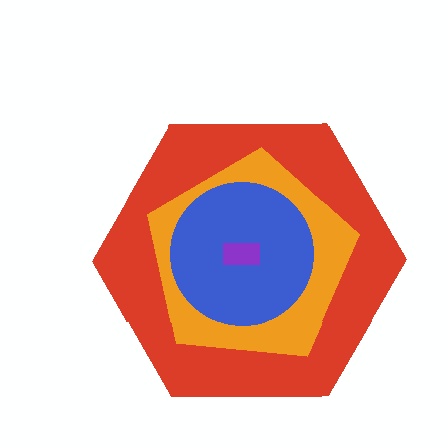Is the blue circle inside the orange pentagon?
Yes.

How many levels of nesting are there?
4.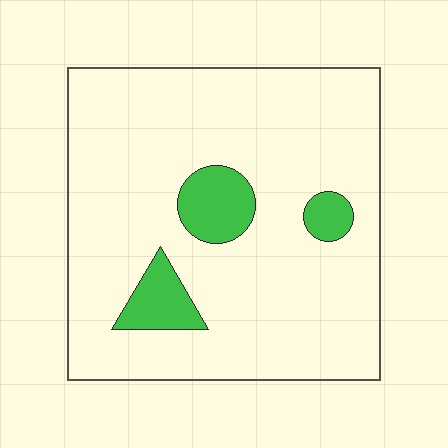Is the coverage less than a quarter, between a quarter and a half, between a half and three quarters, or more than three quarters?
Less than a quarter.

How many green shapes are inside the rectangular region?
3.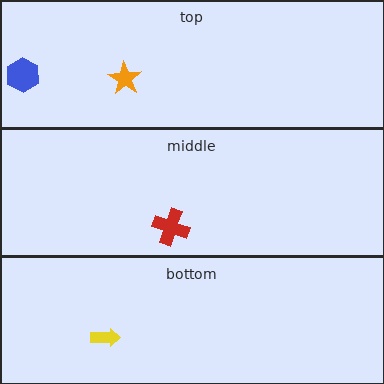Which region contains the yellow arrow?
The bottom region.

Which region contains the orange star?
The top region.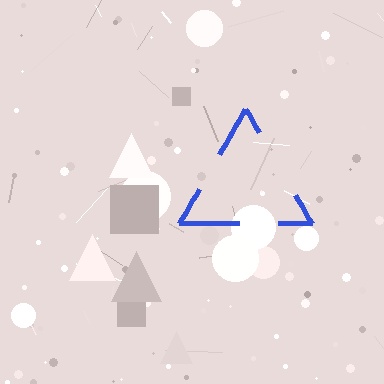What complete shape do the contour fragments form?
The contour fragments form a triangle.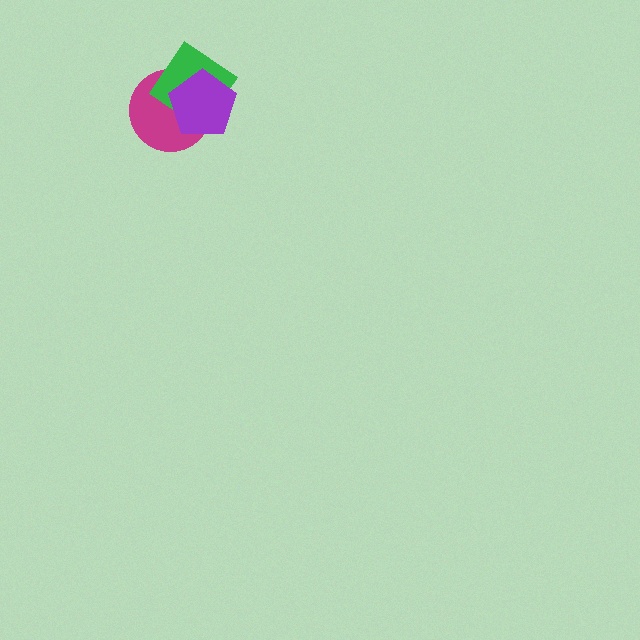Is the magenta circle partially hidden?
Yes, it is partially covered by another shape.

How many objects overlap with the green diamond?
2 objects overlap with the green diamond.